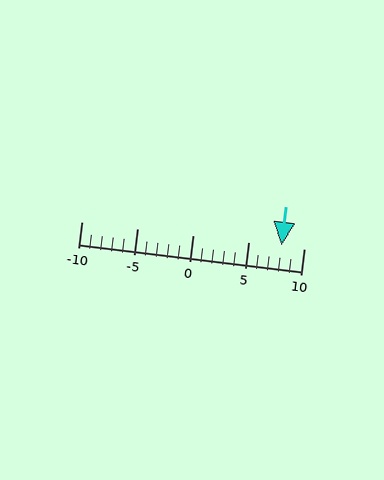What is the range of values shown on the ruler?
The ruler shows values from -10 to 10.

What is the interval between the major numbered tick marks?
The major tick marks are spaced 5 units apart.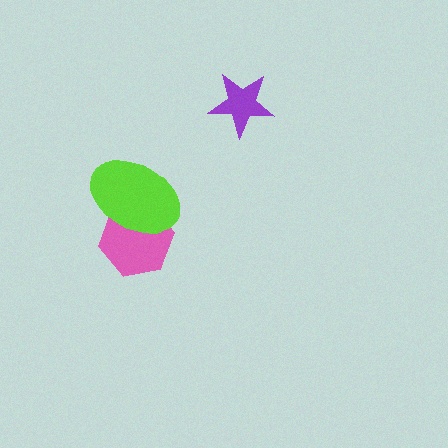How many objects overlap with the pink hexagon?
1 object overlaps with the pink hexagon.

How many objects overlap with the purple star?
0 objects overlap with the purple star.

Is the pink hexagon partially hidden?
Yes, it is partially covered by another shape.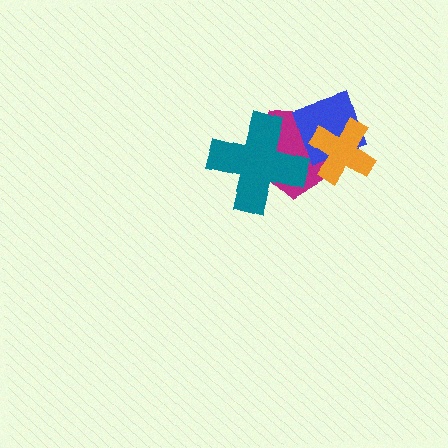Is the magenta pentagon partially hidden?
Yes, it is partially covered by another shape.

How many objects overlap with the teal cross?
2 objects overlap with the teal cross.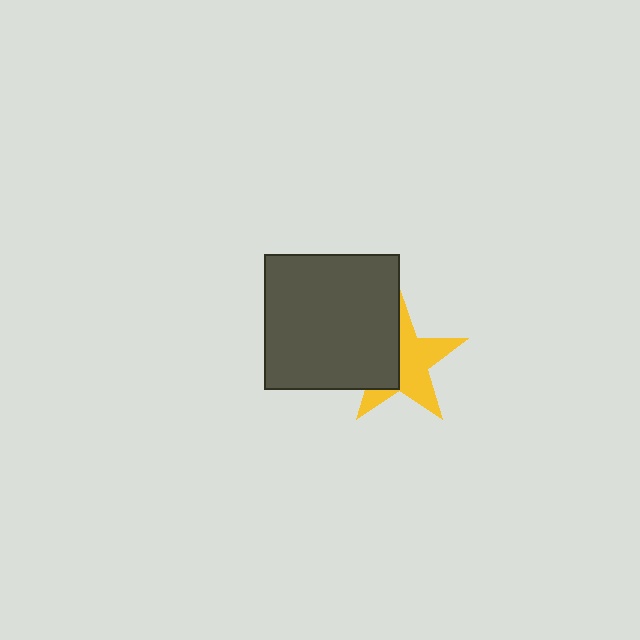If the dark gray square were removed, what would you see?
You would see the complete yellow star.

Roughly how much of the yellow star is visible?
About half of it is visible (roughly 59%).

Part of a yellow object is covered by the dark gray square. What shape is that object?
It is a star.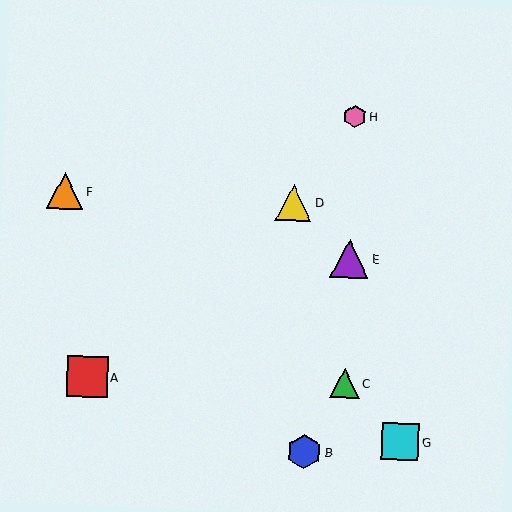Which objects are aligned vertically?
Objects C, E, H are aligned vertically.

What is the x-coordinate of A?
Object A is at x≈87.